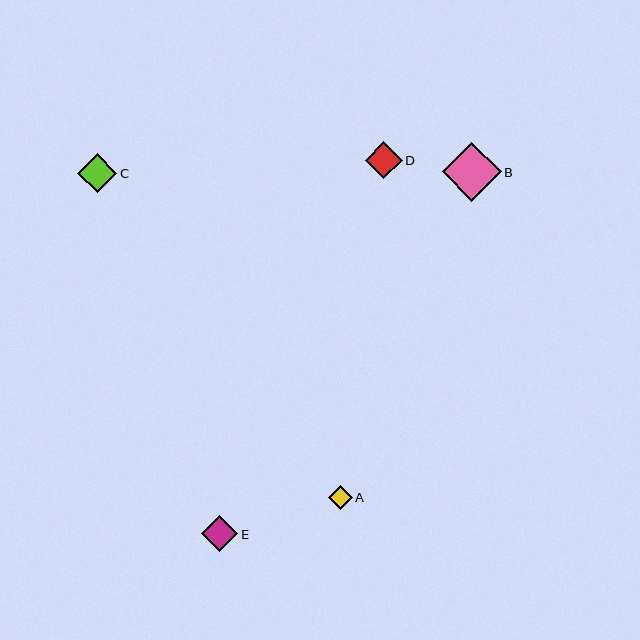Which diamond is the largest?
Diamond B is the largest with a size of approximately 59 pixels.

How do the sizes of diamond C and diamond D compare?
Diamond C and diamond D are approximately the same size.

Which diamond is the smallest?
Diamond A is the smallest with a size of approximately 24 pixels.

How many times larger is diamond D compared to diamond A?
Diamond D is approximately 1.5 times the size of diamond A.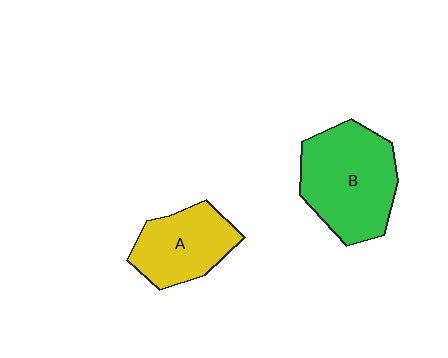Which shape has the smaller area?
Shape A (yellow).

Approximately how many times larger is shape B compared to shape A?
Approximately 1.5 times.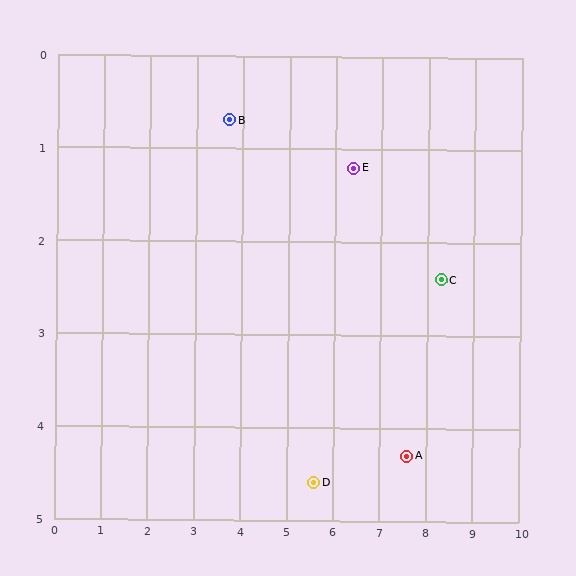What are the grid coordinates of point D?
Point D is at approximately (5.6, 4.6).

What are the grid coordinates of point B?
Point B is at approximately (3.7, 0.7).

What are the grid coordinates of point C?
Point C is at approximately (8.3, 2.4).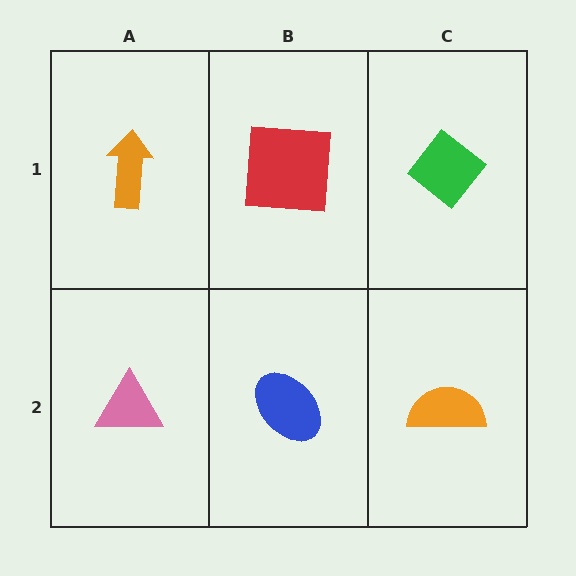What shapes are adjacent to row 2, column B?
A red square (row 1, column B), a pink triangle (row 2, column A), an orange semicircle (row 2, column C).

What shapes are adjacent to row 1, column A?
A pink triangle (row 2, column A), a red square (row 1, column B).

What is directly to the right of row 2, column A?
A blue ellipse.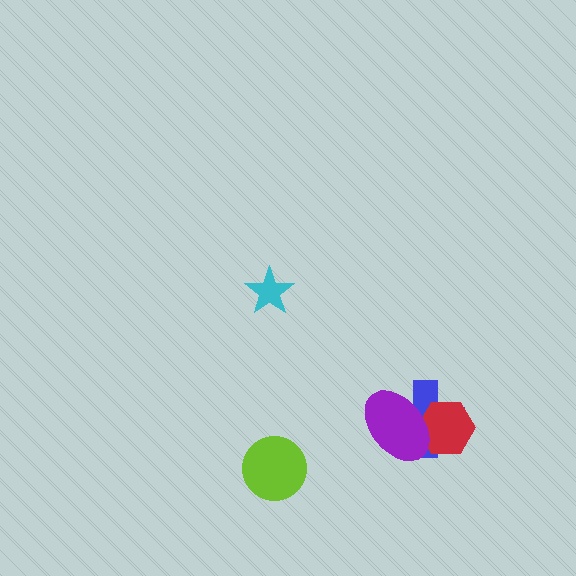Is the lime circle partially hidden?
No, no other shape covers it.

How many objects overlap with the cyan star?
0 objects overlap with the cyan star.